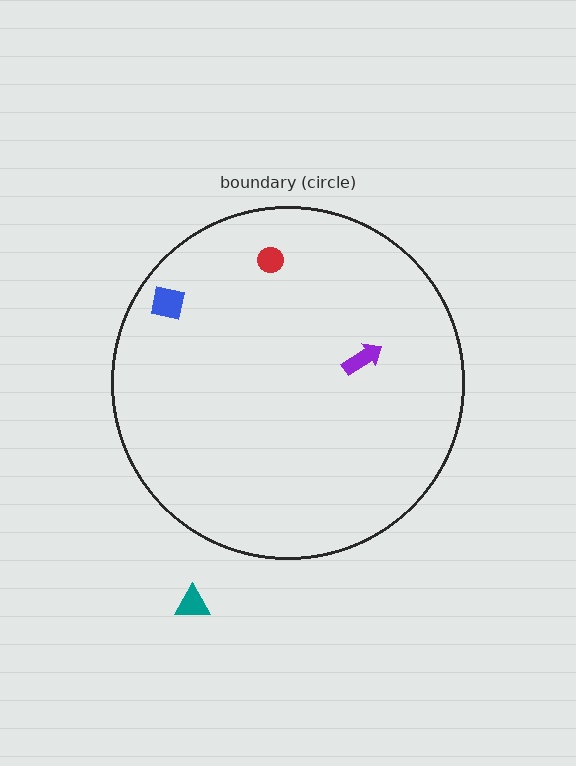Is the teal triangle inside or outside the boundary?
Outside.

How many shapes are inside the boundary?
3 inside, 1 outside.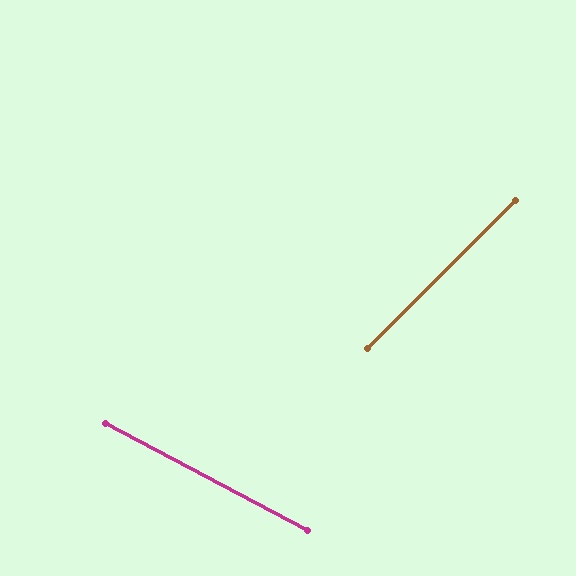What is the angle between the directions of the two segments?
Approximately 73 degrees.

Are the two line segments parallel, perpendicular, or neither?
Neither parallel nor perpendicular — they differ by about 73°.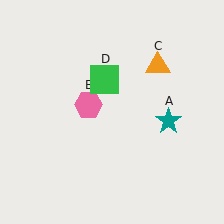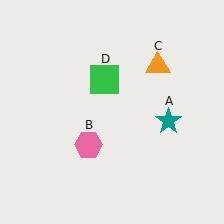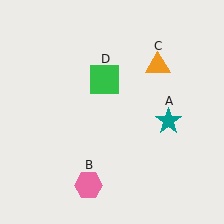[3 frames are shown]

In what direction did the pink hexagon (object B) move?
The pink hexagon (object B) moved down.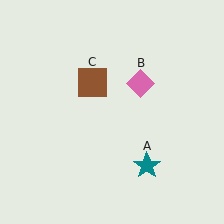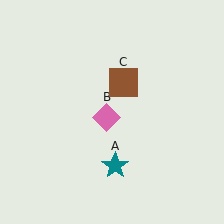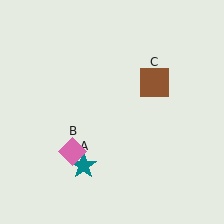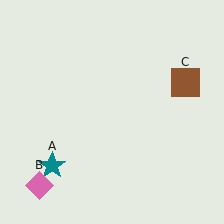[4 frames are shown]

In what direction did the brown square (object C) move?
The brown square (object C) moved right.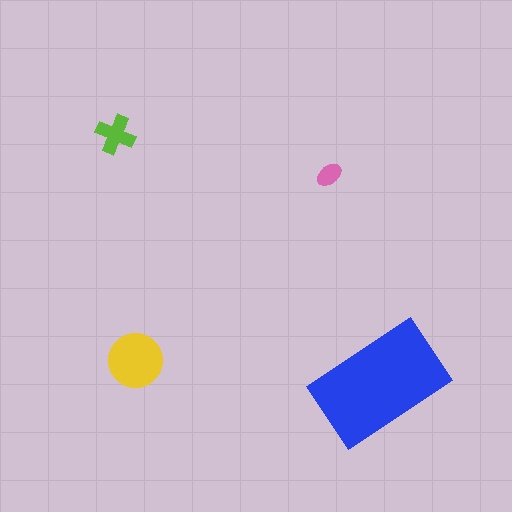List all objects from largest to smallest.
The blue rectangle, the yellow circle, the lime cross, the pink ellipse.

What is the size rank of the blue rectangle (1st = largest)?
1st.